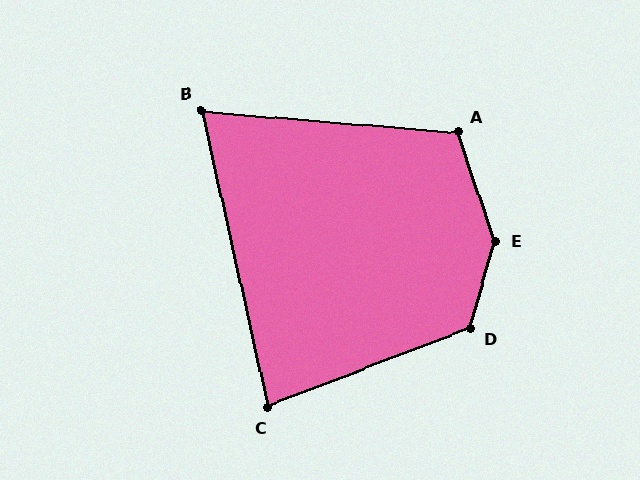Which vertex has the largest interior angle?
E, at approximately 146 degrees.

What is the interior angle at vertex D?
Approximately 127 degrees (obtuse).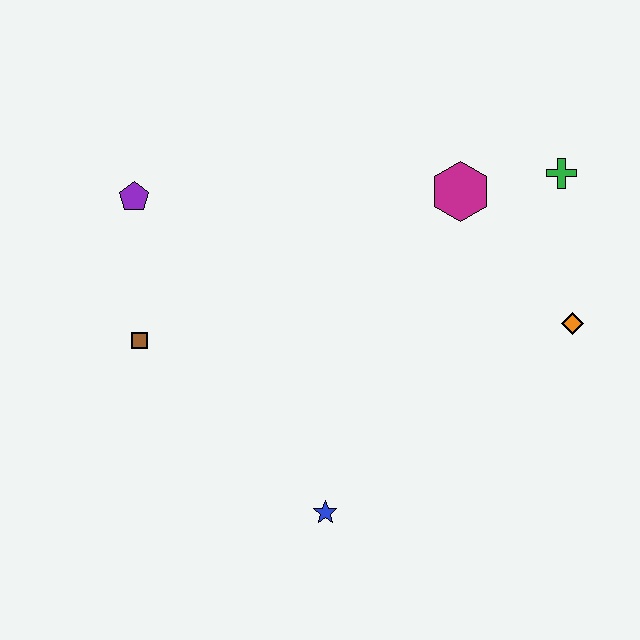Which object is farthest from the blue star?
The green cross is farthest from the blue star.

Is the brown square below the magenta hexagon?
Yes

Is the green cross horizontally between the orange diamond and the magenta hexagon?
Yes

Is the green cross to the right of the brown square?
Yes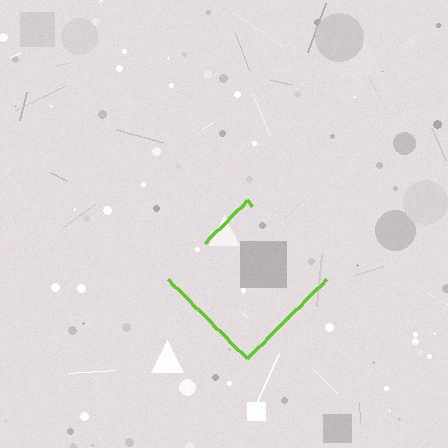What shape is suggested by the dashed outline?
The dashed outline suggests a diamond.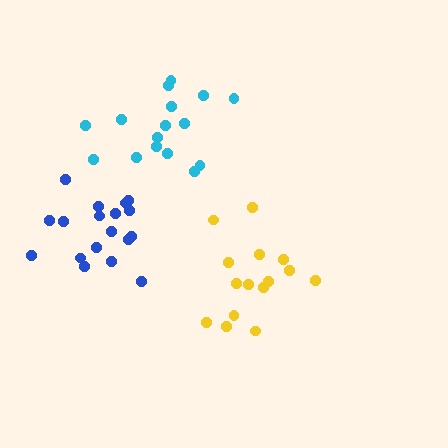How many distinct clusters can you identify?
There are 3 distinct clusters.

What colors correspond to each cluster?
The clusters are colored: yellow, cyan, blue.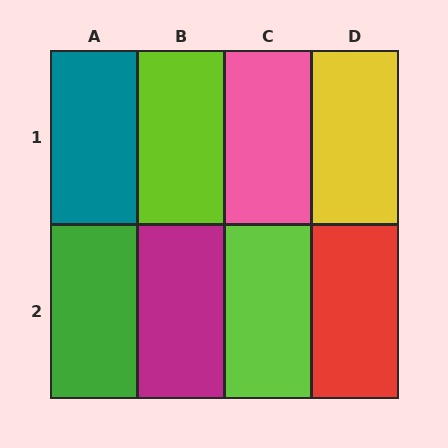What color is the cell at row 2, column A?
Green.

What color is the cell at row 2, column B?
Magenta.